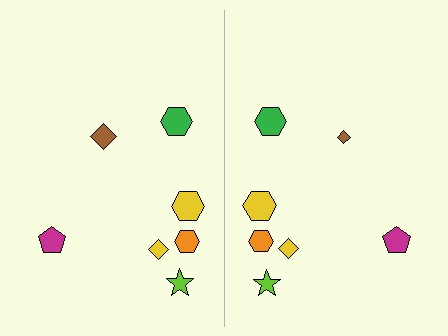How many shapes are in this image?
There are 14 shapes in this image.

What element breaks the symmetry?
The brown diamond on the right side has a different size than its mirror counterpart.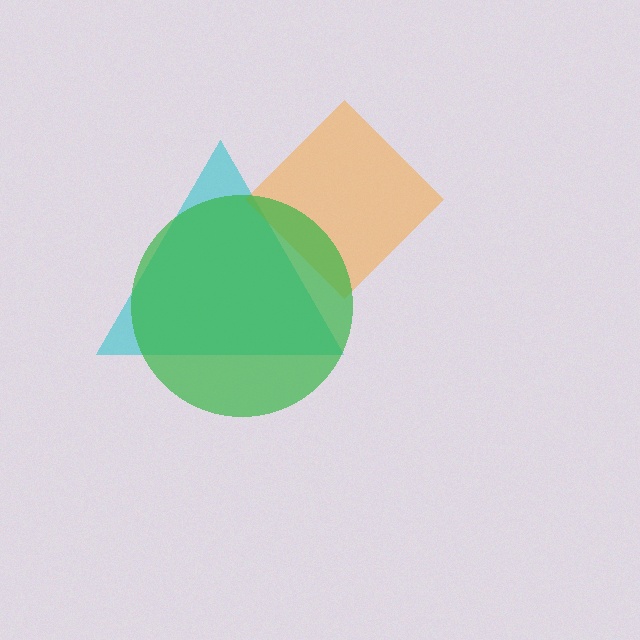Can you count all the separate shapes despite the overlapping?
Yes, there are 3 separate shapes.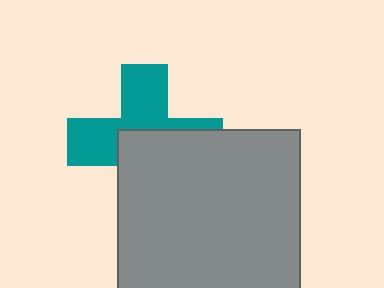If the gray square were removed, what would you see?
You would see the complete teal cross.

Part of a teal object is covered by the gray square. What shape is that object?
It is a cross.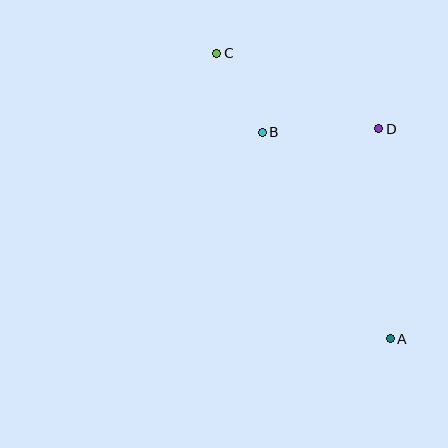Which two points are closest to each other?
Points B and C are closest to each other.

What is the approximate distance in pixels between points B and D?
The distance between B and D is approximately 117 pixels.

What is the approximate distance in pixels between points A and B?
The distance between A and B is approximately 243 pixels.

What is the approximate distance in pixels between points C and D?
The distance between C and D is approximately 179 pixels.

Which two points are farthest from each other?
Points A and C are farthest from each other.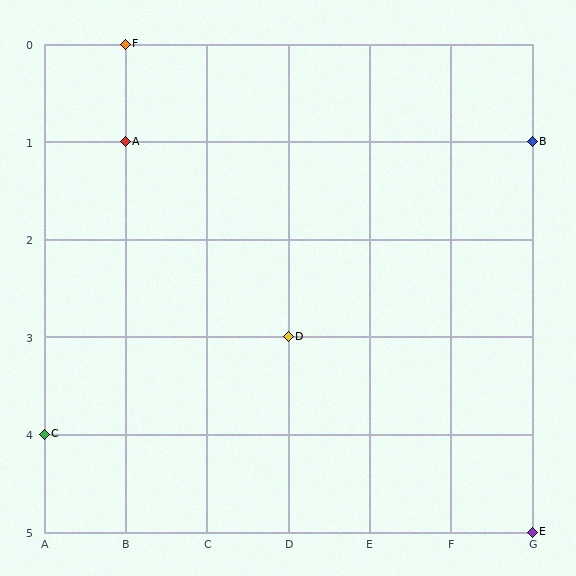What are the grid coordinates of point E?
Point E is at grid coordinates (G, 5).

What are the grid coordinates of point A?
Point A is at grid coordinates (B, 1).